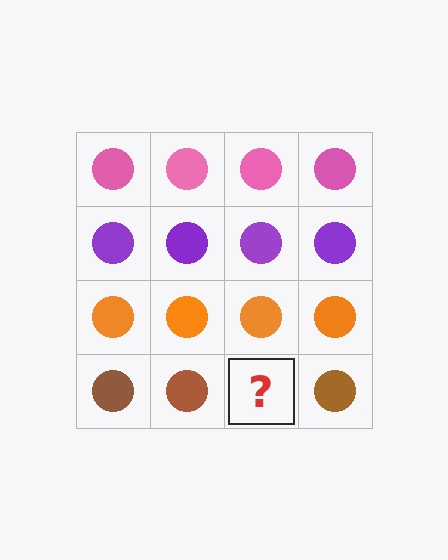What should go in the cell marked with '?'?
The missing cell should contain a brown circle.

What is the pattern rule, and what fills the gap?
The rule is that each row has a consistent color. The gap should be filled with a brown circle.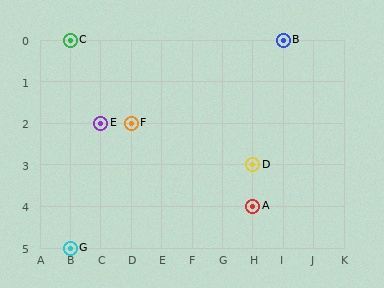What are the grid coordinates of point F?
Point F is at grid coordinates (D, 2).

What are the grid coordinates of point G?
Point G is at grid coordinates (B, 5).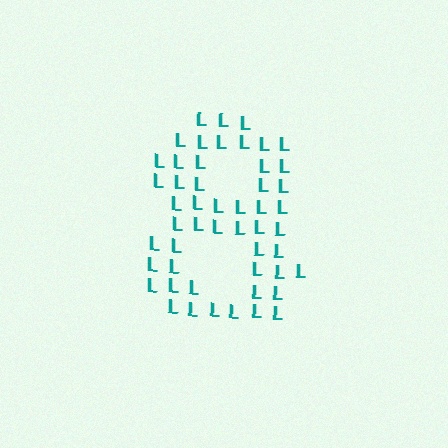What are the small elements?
The small elements are letter L's.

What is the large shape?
The large shape is the digit 8.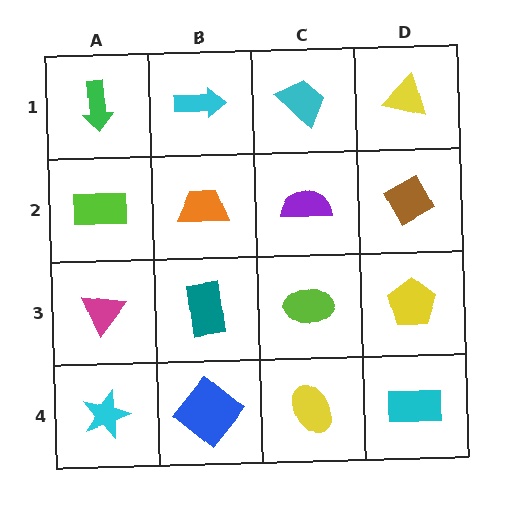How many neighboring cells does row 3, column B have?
4.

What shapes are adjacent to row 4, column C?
A lime ellipse (row 3, column C), a blue diamond (row 4, column B), a cyan rectangle (row 4, column D).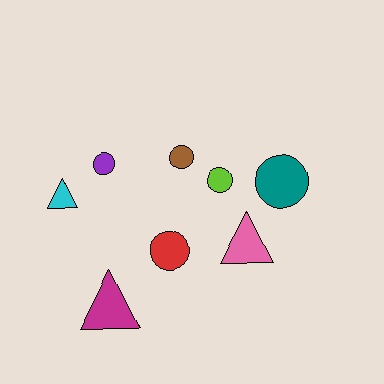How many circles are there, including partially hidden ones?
There are 5 circles.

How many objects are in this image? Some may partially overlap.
There are 8 objects.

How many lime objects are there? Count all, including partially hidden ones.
There is 1 lime object.